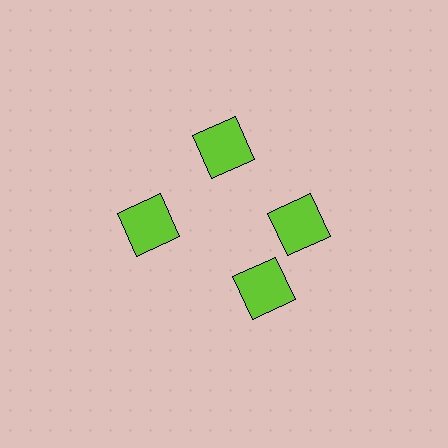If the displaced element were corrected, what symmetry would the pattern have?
It would have 4-fold rotational symmetry — the pattern would map onto itself every 90 degrees.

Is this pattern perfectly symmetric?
No. The 4 lime squares are arranged in a ring, but one element near the 6 o'clock position is rotated out of alignment along the ring, breaking the 4-fold rotational symmetry.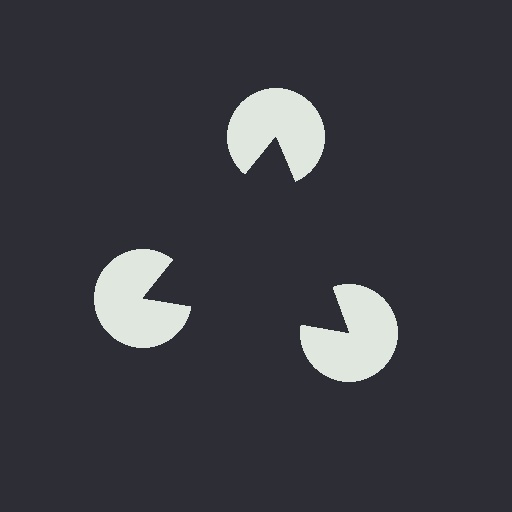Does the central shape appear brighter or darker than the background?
It typically appears slightly darker than the background, even though no actual brightness change is drawn.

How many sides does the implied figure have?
3 sides.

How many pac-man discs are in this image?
There are 3 — one at each vertex of the illusory triangle.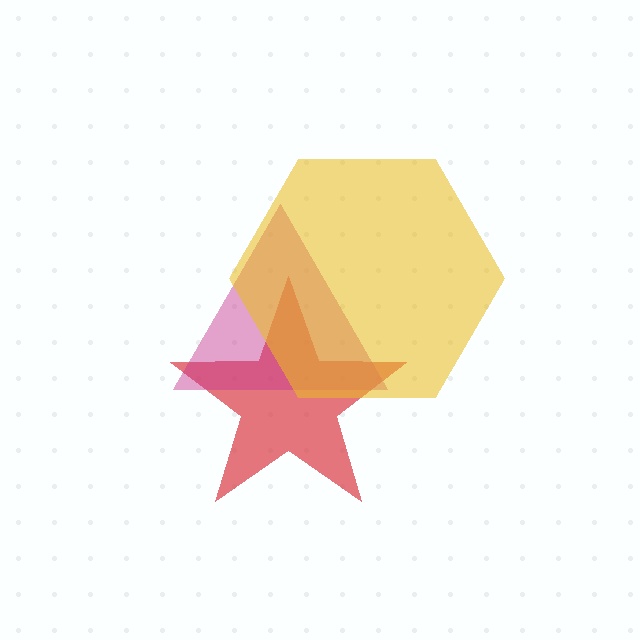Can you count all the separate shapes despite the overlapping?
Yes, there are 3 separate shapes.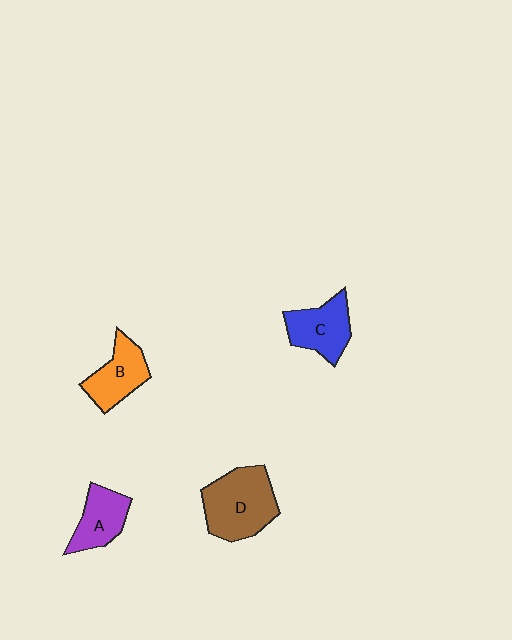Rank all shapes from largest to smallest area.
From largest to smallest: D (brown), C (blue), B (orange), A (purple).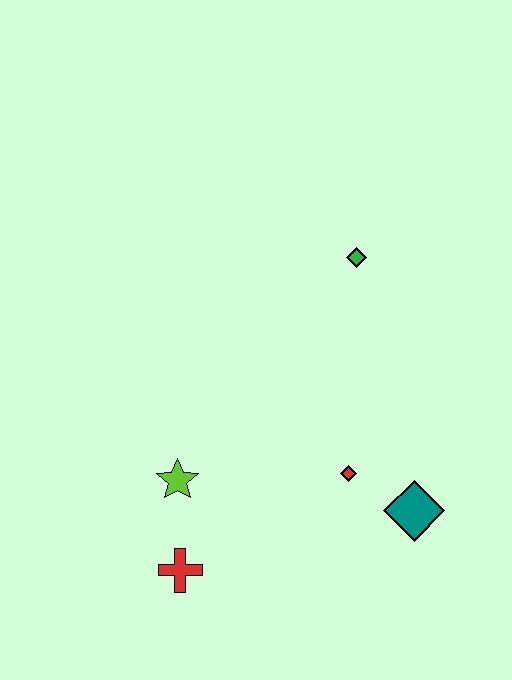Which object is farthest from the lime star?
The green diamond is farthest from the lime star.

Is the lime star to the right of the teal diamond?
No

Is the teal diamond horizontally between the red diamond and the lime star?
No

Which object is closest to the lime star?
The red cross is closest to the lime star.